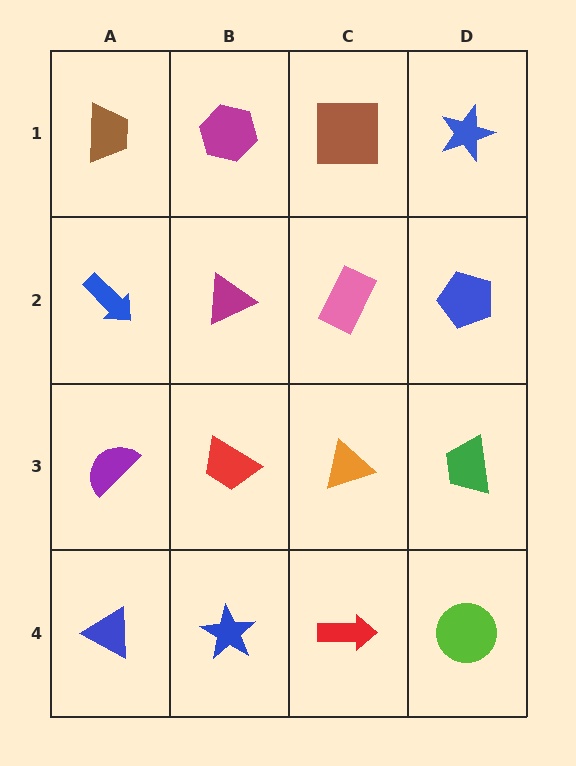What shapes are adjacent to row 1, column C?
A pink rectangle (row 2, column C), a magenta hexagon (row 1, column B), a blue star (row 1, column D).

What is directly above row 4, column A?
A purple semicircle.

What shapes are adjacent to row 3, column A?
A blue arrow (row 2, column A), a blue triangle (row 4, column A), a red trapezoid (row 3, column B).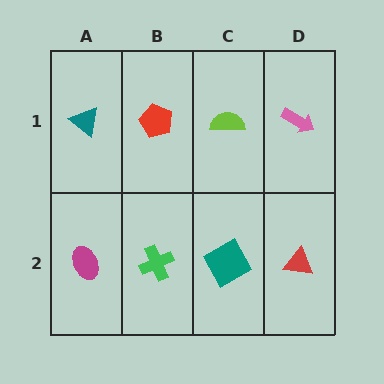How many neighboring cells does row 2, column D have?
2.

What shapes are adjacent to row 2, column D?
A pink arrow (row 1, column D), a teal square (row 2, column C).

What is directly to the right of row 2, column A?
A green cross.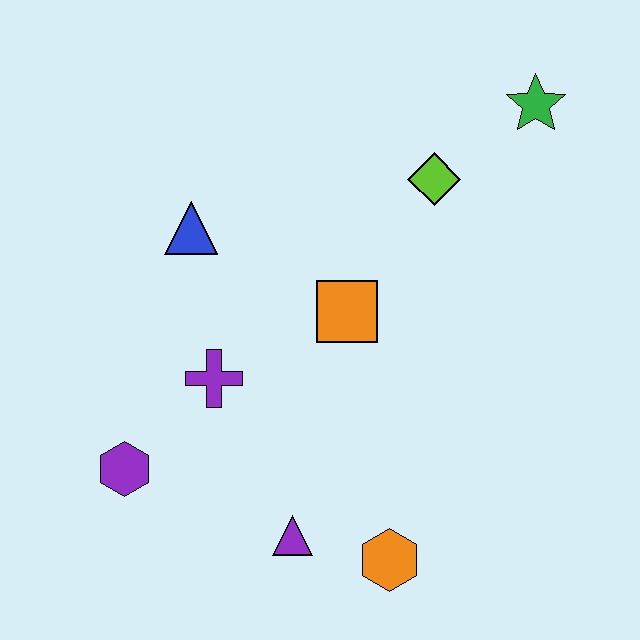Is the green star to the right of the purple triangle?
Yes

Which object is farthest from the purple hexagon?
The green star is farthest from the purple hexagon.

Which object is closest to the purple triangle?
The orange hexagon is closest to the purple triangle.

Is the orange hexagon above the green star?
No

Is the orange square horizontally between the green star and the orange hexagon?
No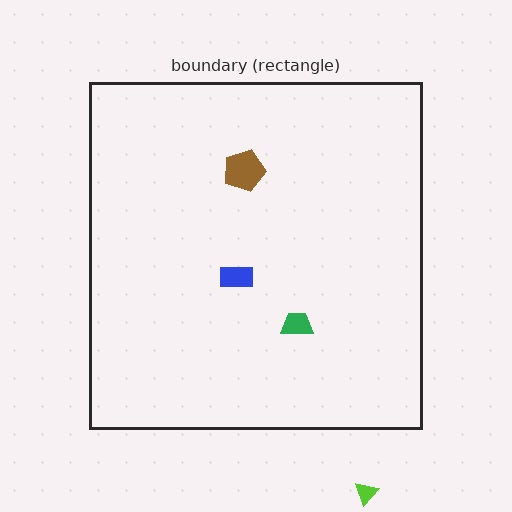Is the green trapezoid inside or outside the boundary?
Inside.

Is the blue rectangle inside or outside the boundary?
Inside.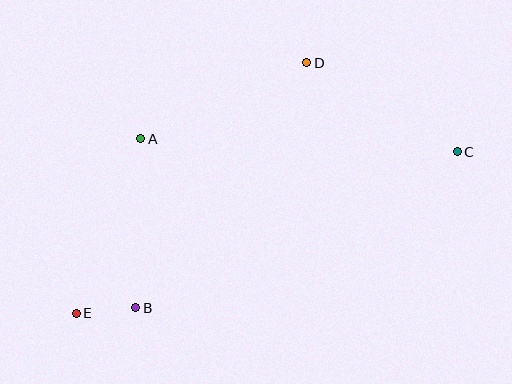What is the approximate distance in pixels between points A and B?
The distance between A and B is approximately 169 pixels.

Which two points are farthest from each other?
Points C and E are farthest from each other.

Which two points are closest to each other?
Points B and E are closest to each other.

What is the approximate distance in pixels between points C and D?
The distance between C and D is approximately 175 pixels.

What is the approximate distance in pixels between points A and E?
The distance between A and E is approximately 186 pixels.